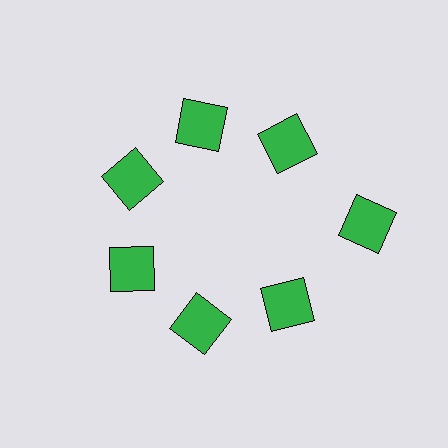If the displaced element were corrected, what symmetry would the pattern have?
It would have 7-fold rotational symmetry — the pattern would map onto itself every 51 degrees.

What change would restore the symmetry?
The symmetry would be restored by moving it inward, back onto the ring so that all 7 squares sit at equal angles and equal distance from the center.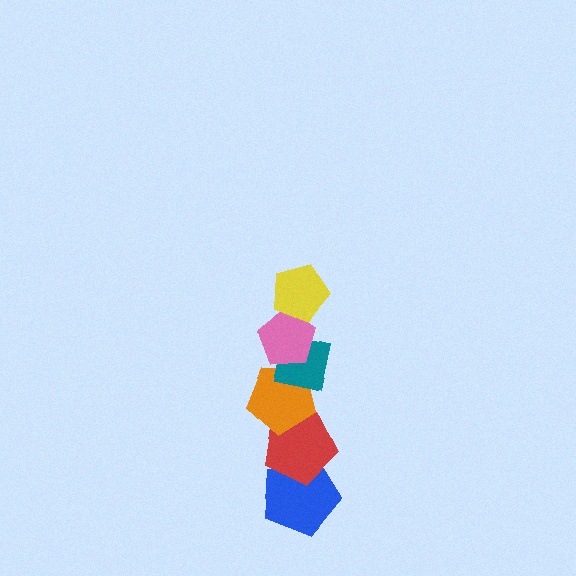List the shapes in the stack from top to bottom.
From top to bottom: the yellow pentagon, the pink pentagon, the teal square, the orange pentagon, the red pentagon, the blue pentagon.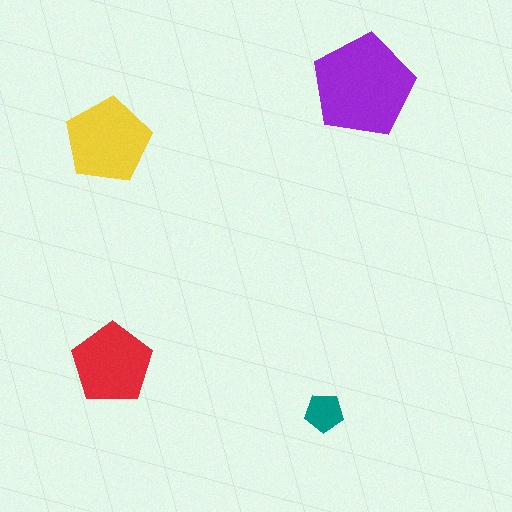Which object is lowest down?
The teal pentagon is bottommost.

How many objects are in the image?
There are 4 objects in the image.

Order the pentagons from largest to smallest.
the purple one, the yellow one, the red one, the teal one.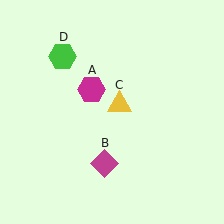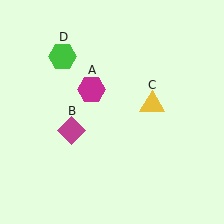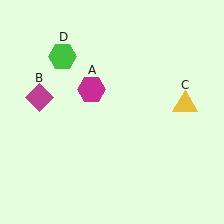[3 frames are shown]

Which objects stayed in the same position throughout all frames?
Magenta hexagon (object A) and green hexagon (object D) remained stationary.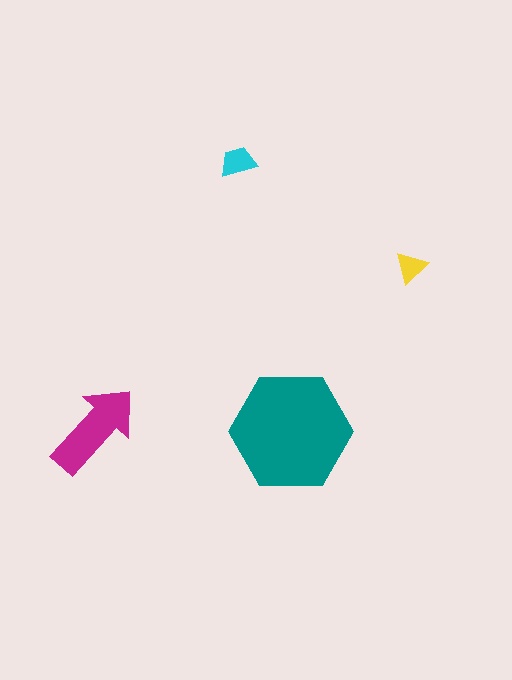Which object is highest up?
The cyan trapezoid is topmost.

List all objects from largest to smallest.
The teal hexagon, the magenta arrow, the cyan trapezoid, the yellow triangle.